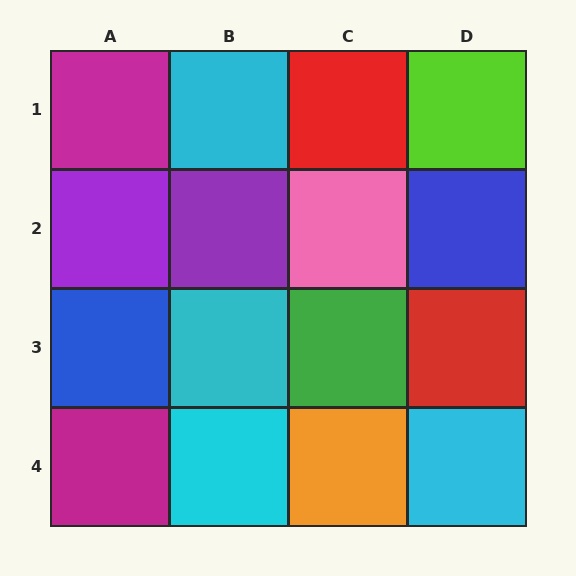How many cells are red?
2 cells are red.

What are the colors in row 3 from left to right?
Blue, cyan, green, red.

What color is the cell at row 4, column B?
Cyan.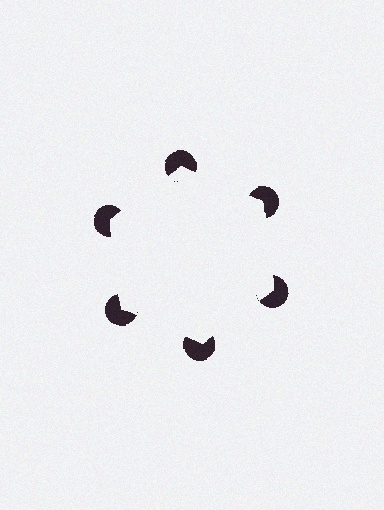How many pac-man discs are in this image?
There are 6 — one at each vertex of the illusory hexagon.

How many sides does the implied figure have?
6 sides.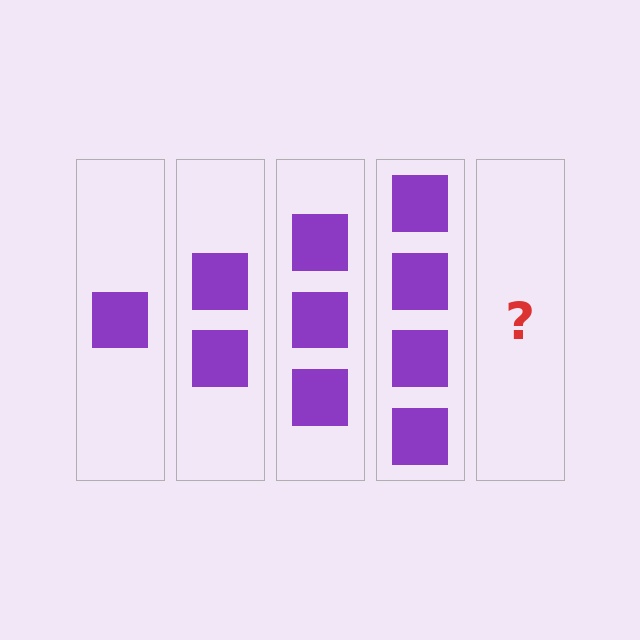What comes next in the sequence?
The next element should be 5 squares.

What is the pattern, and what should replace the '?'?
The pattern is that each step adds one more square. The '?' should be 5 squares.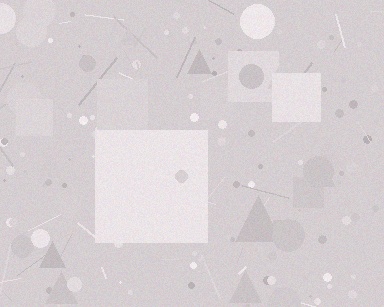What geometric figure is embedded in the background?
A square is embedded in the background.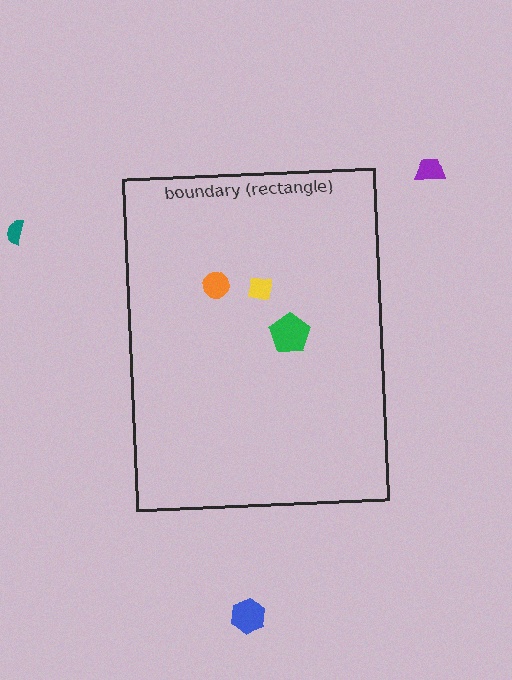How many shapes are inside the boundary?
3 inside, 3 outside.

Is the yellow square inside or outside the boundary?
Inside.